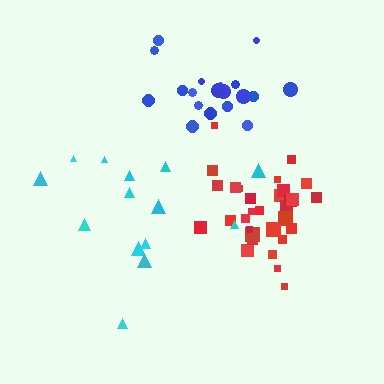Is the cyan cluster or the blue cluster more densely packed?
Blue.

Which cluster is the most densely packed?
Red.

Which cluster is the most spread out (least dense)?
Cyan.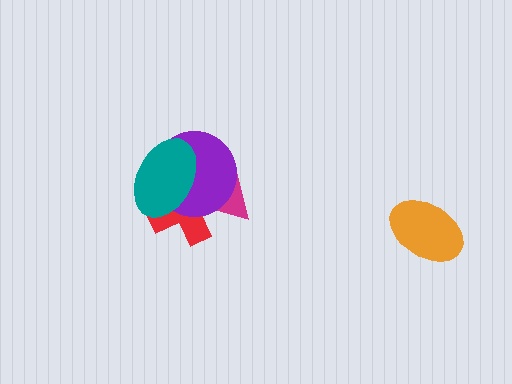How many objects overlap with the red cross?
3 objects overlap with the red cross.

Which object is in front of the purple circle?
The teal ellipse is in front of the purple circle.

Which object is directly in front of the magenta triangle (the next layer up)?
The red cross is directly in front of the magenta triangle.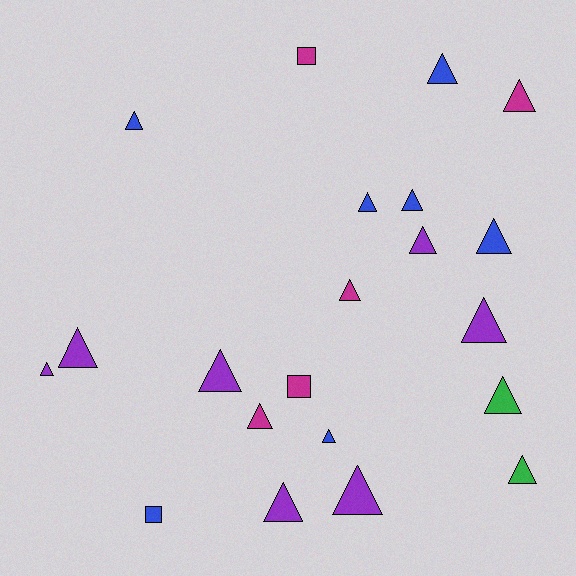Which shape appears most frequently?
Triangle, with 18 objects.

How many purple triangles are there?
There are 7 purple triangles.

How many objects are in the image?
There are 21 objects.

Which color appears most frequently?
Purple, with 7 objects.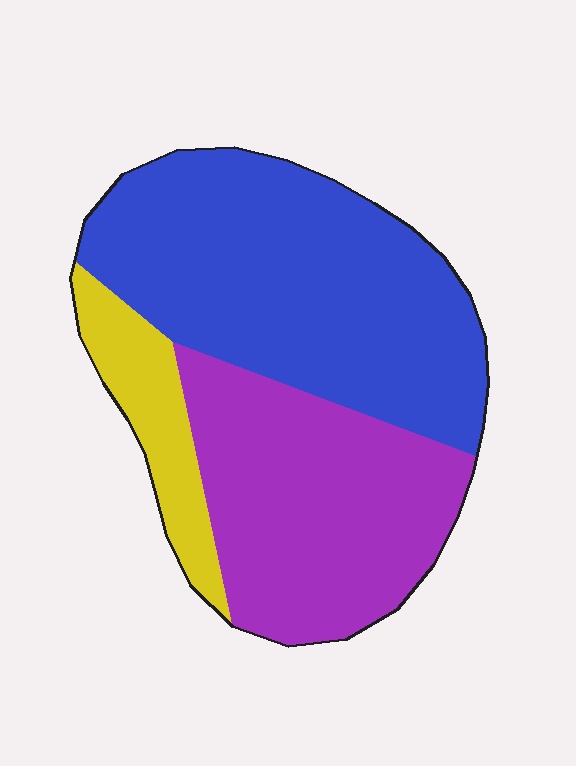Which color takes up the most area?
Blue, at roughly 50%.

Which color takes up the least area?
Yellow, at roughly 10%.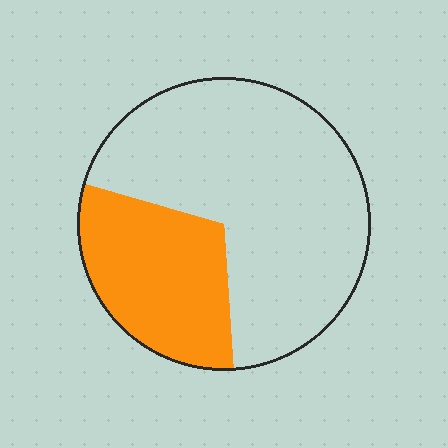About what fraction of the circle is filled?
About one third (1/3).